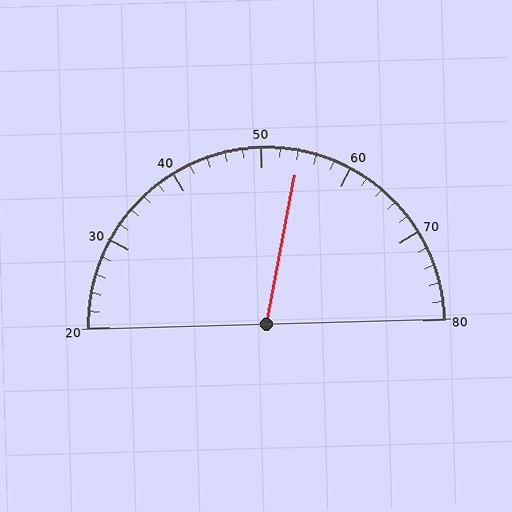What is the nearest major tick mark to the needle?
The nearest major tick mark is 50.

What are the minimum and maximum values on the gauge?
The gauge ranges from 20 to 80.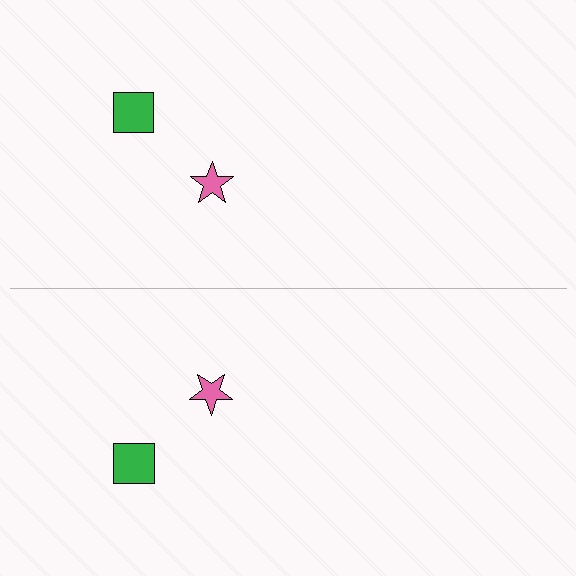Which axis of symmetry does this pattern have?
The pattern has a horizontal axis of symmetry running through the center of the image.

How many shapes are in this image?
There are 4 shapes in this image.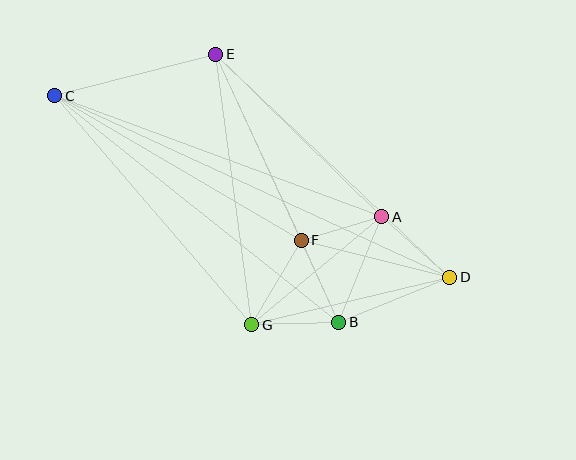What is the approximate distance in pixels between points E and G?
The distance between E and G is approximately 273 pixels.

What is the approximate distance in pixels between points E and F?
The distance between E and F is approximately 205 pixels.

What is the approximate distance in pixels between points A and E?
The distance between A and E is approximately 232 pixels.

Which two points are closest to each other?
Points A and F are closest to each other.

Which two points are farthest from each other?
Points C and D are farthest from each other.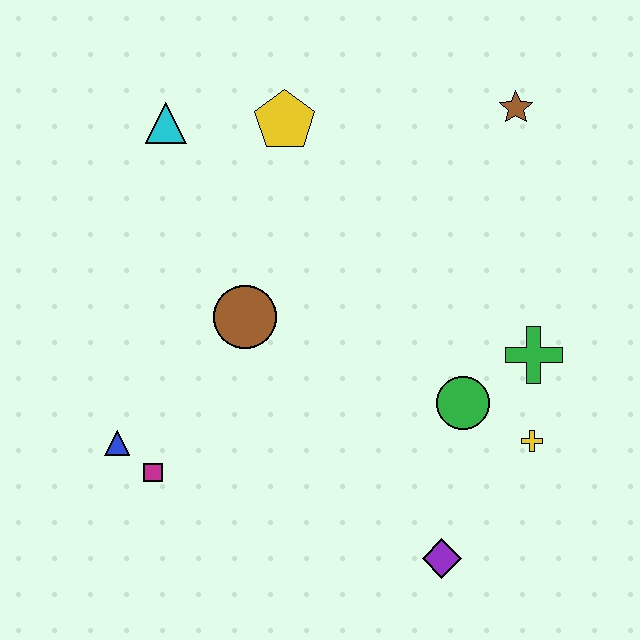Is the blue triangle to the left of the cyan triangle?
Yes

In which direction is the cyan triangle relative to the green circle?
The cyan triangle is to the left of the green circle.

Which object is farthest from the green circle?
The cyan triangle is farthest from the green circle.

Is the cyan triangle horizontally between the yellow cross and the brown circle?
No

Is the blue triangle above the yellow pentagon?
No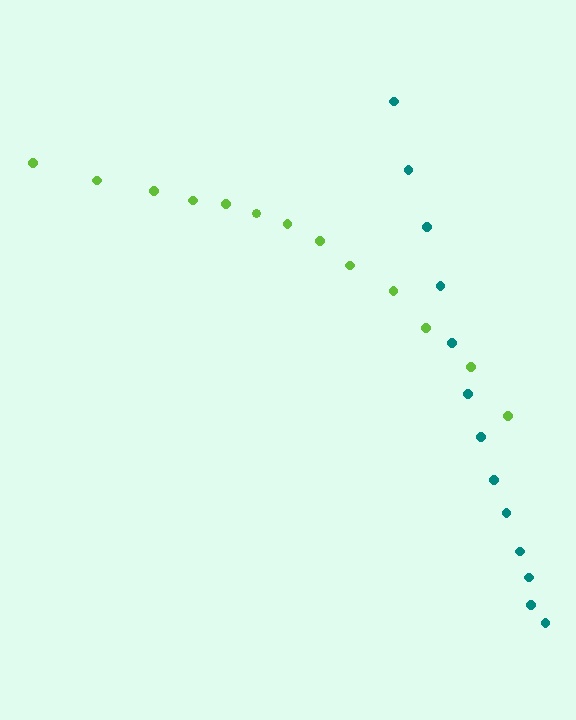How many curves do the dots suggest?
There are 2 distinct paths.